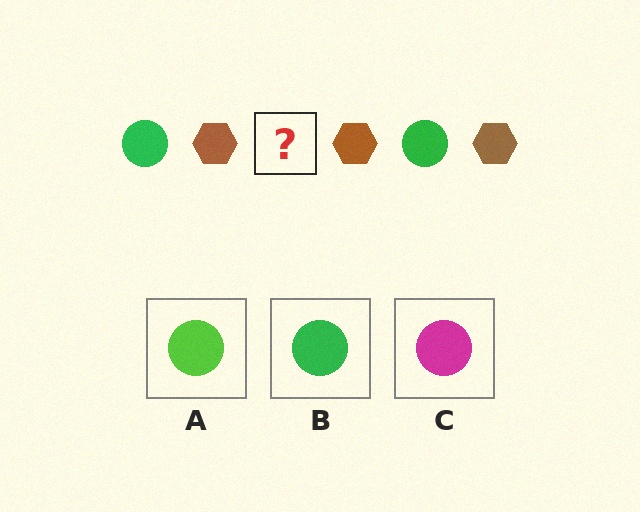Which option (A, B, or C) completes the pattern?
B.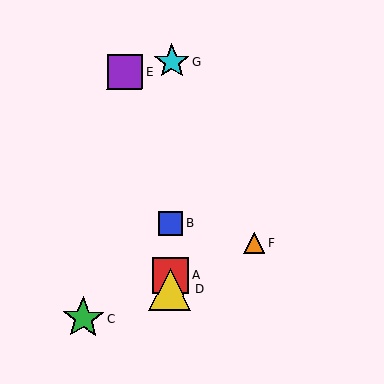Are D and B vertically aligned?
Yes, both are at x≈170.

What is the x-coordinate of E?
Object E is at x≈124.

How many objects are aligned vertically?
4 objects (A, B, D, G) are aligned vertically.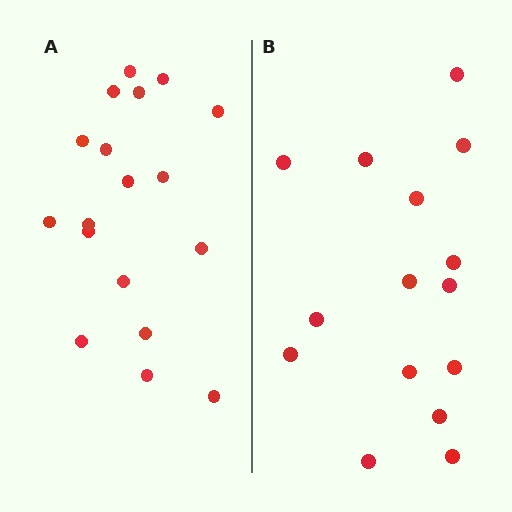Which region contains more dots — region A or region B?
Region A (the left region) has more dots.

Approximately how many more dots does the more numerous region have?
Region A has just a few more — roughly 2 or 3 more dots than region B.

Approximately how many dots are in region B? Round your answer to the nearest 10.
About 20 dots. (The exact count is 15, which rounds to 20.)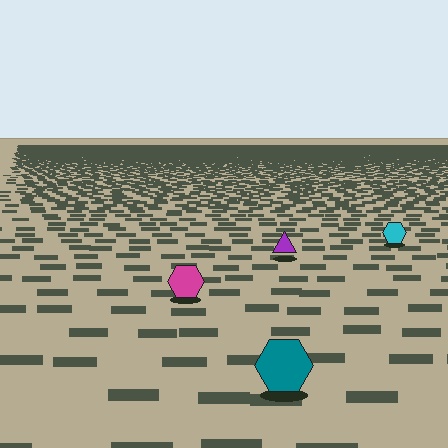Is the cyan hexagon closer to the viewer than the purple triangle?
No. The purple triangle is closer — you can tell from the texture gradient: the ground texture is coarser near it.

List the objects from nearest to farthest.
From nearest to farthest: the teal hexagon, the magenta hexagon, the purple triangle, the cyan hexagon.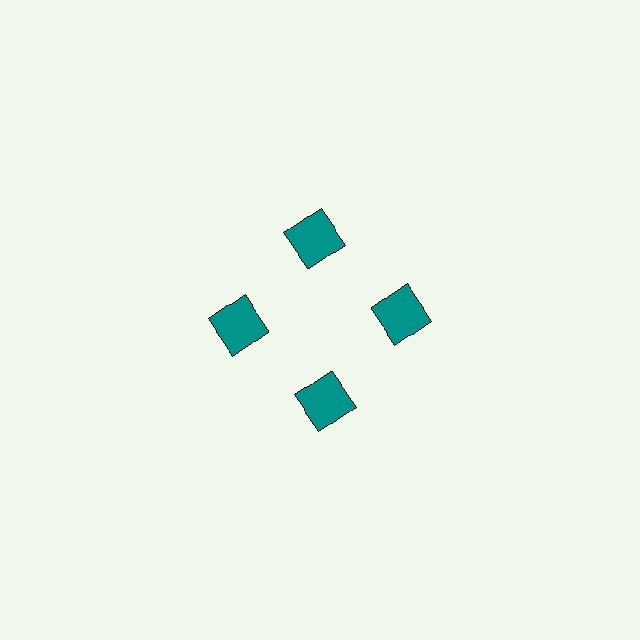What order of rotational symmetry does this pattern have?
This pattern has 4-fold rotational symmetry.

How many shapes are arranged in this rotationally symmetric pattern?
There are 4 shapes, arranged in 4 groups of 1.